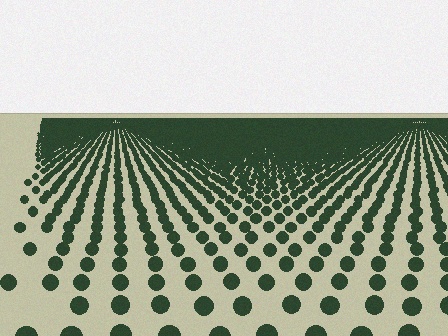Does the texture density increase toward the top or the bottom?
Density increases toward the top.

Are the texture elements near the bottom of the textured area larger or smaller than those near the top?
Larger. Near the bottom, elements are closer to the viewer and appear at a bigger on-screen size.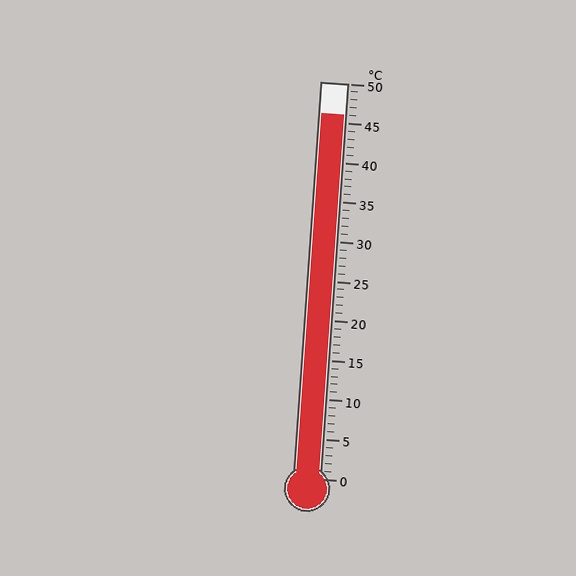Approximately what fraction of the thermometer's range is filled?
The thermometer is filled to approximately 90% of its range.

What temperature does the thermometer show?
The thermometer shows approximately 46°C.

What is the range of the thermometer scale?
The thermometer scale ranges from 0°C to 50°C.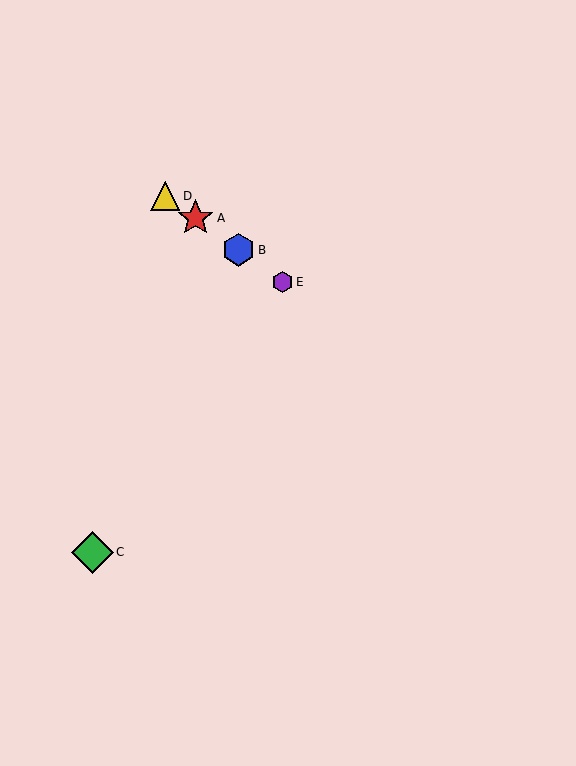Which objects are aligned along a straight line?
Objects A, B, D, E are aligned along a straight line.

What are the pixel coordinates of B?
Object B is at (239, 250).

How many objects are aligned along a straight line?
4 objects (A, B, D, E) are aligned along a straight line.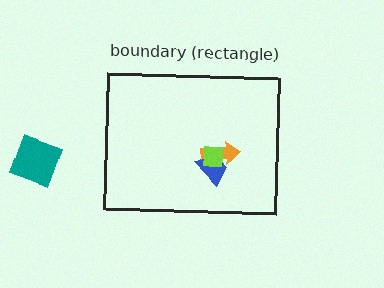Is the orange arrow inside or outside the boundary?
Inside.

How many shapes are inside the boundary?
3 inside, 1 outside.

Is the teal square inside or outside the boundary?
Outside.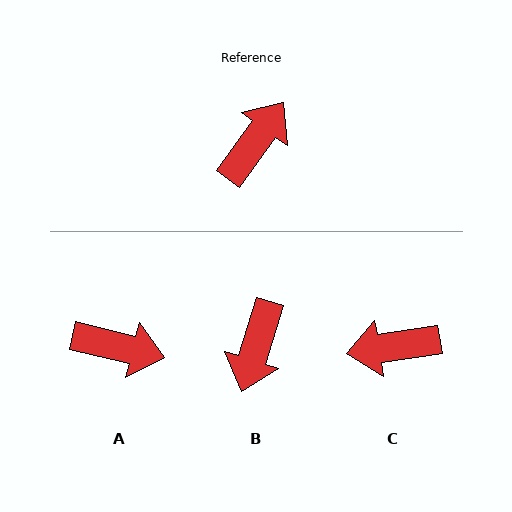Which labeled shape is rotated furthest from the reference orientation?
B, about 162 degrees away.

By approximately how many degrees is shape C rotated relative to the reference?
Approximately 134 degrees counter-clockwise.